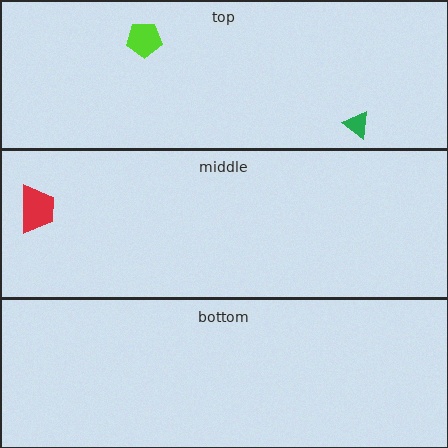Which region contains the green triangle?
The top region.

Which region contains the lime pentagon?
The top region.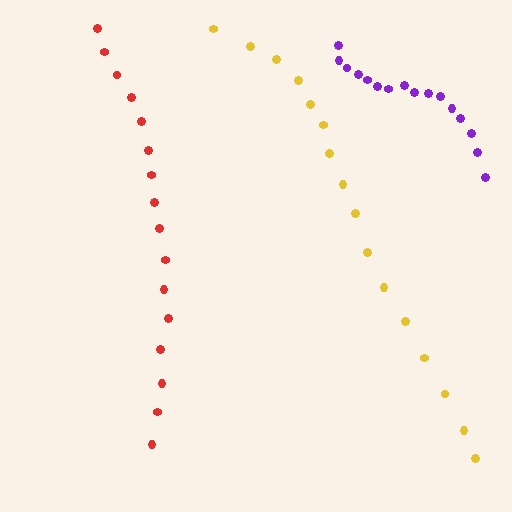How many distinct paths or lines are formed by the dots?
There are 3 distinct paths.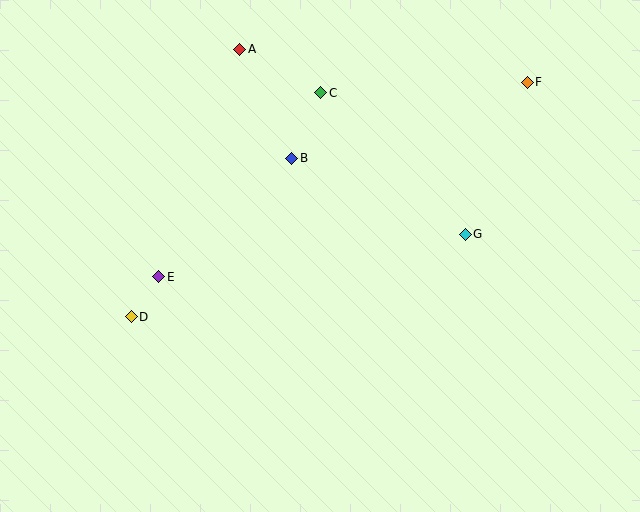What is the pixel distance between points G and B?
The distance between G and B is 189 pixels.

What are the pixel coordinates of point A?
Point A is at (240, 49).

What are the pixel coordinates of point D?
Point D is at (131, 317).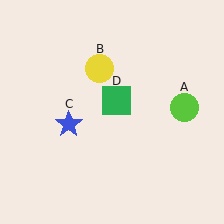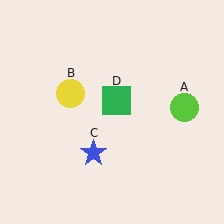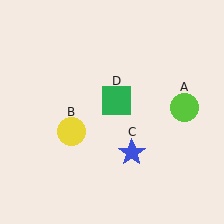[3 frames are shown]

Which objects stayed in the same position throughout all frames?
Lime circle (object A) and green square (object D) remained stationary.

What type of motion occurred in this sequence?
The yellow circle (object B), blue star (object C) rotated counterclockwise around the center of the scene.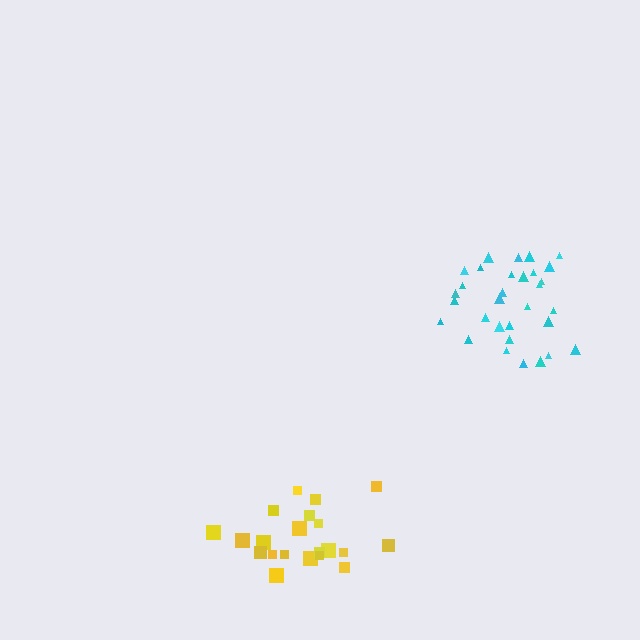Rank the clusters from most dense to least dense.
cyan, yellow.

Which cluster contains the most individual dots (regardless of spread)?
Cyan (31).